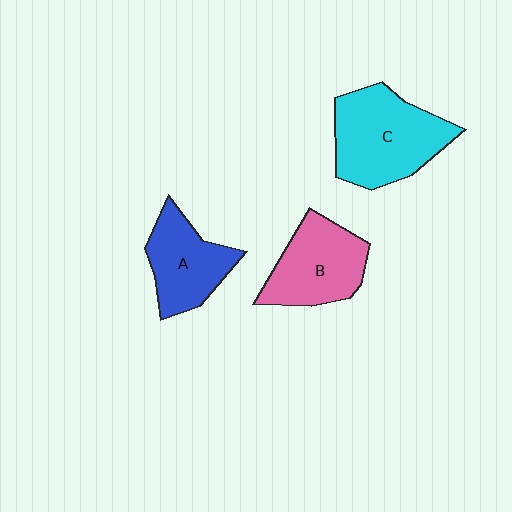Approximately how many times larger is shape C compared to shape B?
Approximately 1.3 times.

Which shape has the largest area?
Shape C (cyan).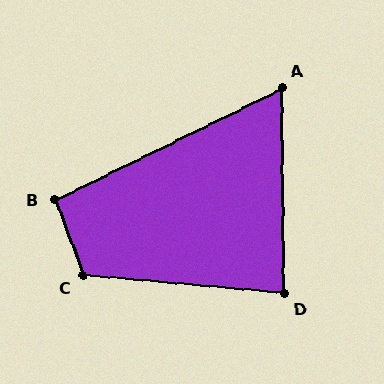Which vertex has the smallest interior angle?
A, at approximately 65 degrees.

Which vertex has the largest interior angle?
C, at approximately 115 degrees.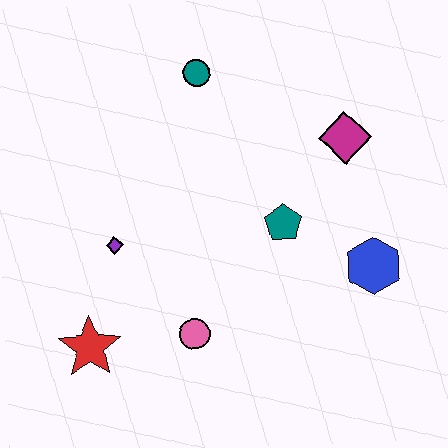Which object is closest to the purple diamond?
The red star is closest to the purple diamond.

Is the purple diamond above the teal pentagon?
No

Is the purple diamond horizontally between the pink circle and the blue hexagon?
No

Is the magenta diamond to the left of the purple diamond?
No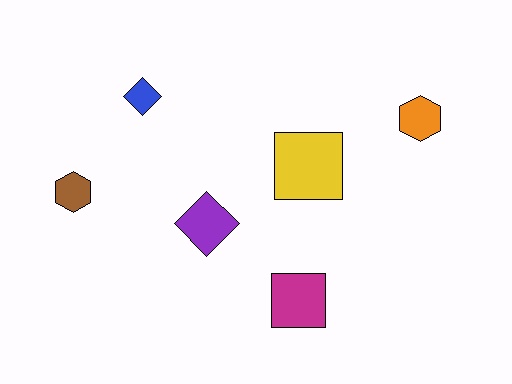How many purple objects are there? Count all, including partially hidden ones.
There is 1 purple object.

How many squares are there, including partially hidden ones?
There are 2 squares.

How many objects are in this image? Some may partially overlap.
There are 6 objects.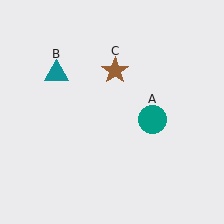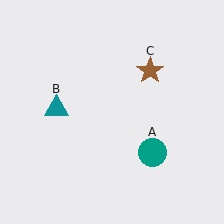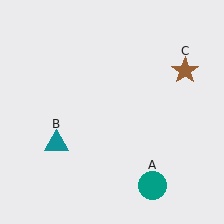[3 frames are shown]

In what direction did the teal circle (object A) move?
The teal circle (object A) moved down.